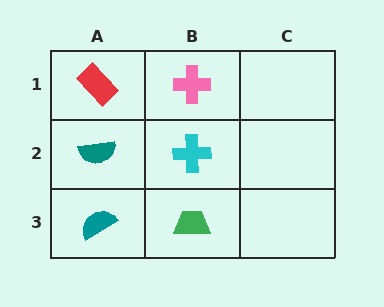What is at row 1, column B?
A pink cross.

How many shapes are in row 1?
2 shapes.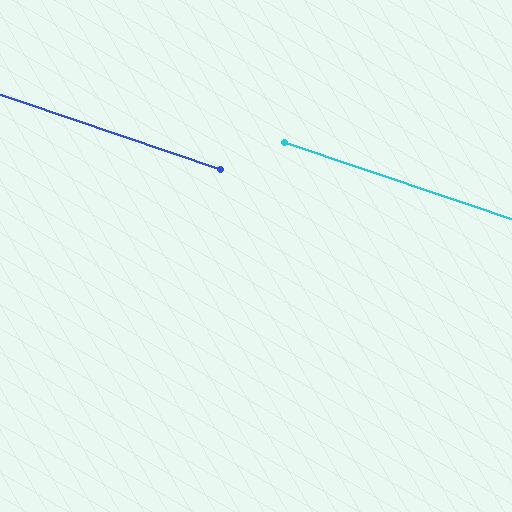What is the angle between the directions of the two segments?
Approximately 0 degrees.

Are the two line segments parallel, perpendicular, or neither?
Parallel — their directions differ by only 0.3°.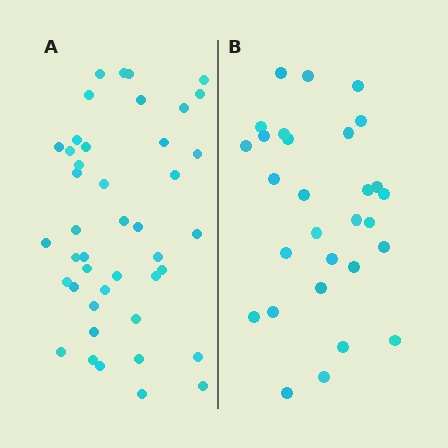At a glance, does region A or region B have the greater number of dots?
Region A (the left region) has more dots.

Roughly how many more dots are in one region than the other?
Region A has approximately 15 more dots than region B.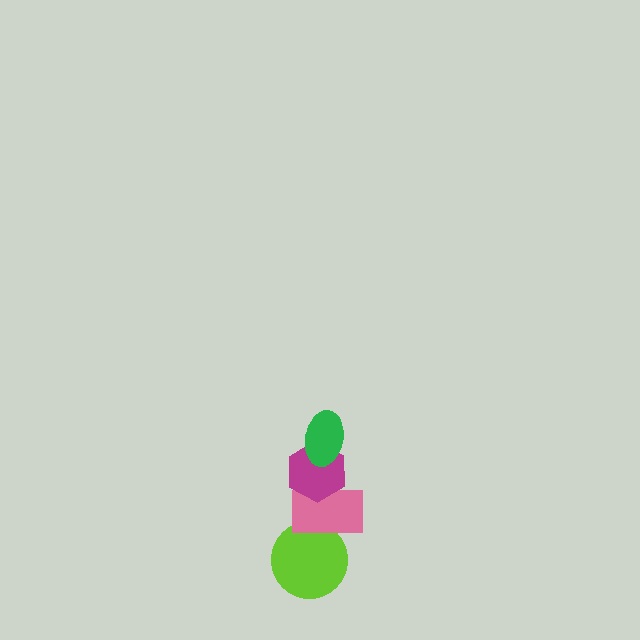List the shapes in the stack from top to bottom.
From top to bottom: the green ellipse, the magenta hexagon, the pink rectangle, the lime circle.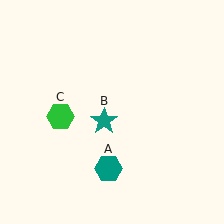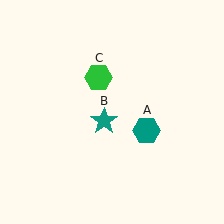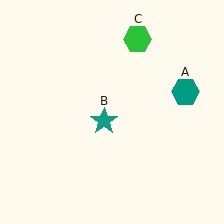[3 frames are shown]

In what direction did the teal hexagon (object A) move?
The teal hexagon (object A) moved up and to the right.